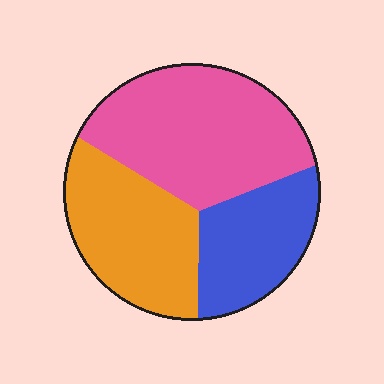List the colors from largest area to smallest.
From largest to smallest: pink, orange, blue.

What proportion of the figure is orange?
Orange takes up about one third (1/3) of the figure.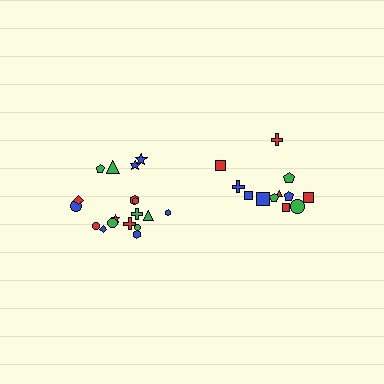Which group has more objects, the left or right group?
The left group.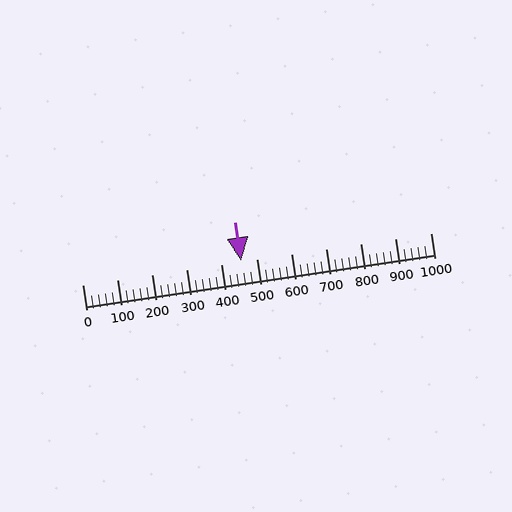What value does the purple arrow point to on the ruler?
The purple arrow points to approximately 456.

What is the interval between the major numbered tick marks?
The major tick marks are spaced 100 units apart.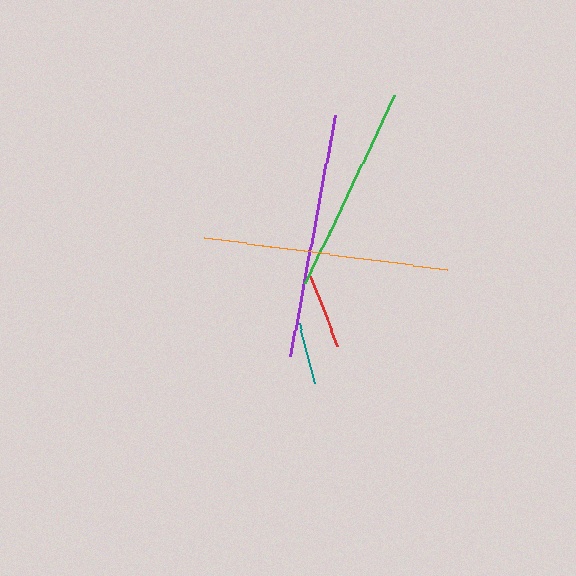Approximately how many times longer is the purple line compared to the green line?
The purple line is approximately 1.2 times the length of the green line.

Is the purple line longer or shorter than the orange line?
The orange line is longer than the purple line.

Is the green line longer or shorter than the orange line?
The orange line is longer than the green line.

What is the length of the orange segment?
The orange segment is approximately 246 pixels long.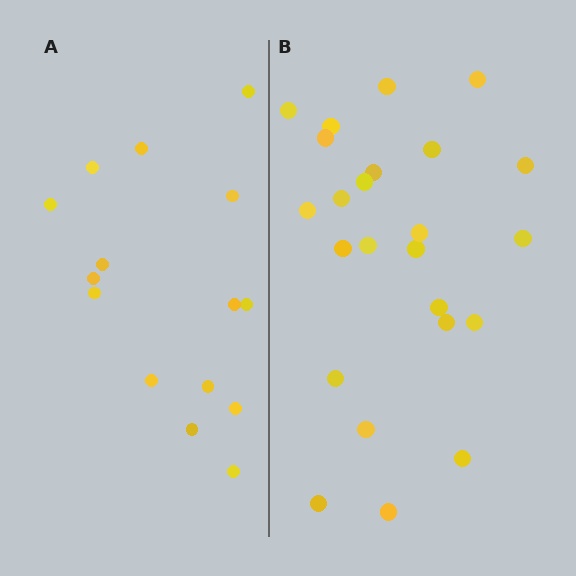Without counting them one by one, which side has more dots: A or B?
Region B (the right region) has more dots.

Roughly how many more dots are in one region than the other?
Region B has roughly 8 or so more dots than region A.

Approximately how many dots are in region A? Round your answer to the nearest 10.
About 20 dots. (The exact count is 15, which rounds to 20.)